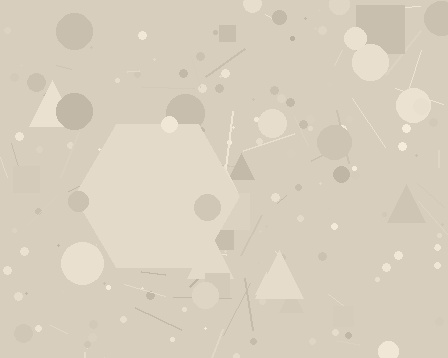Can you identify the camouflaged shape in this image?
The camouflaged shape is a hexagon.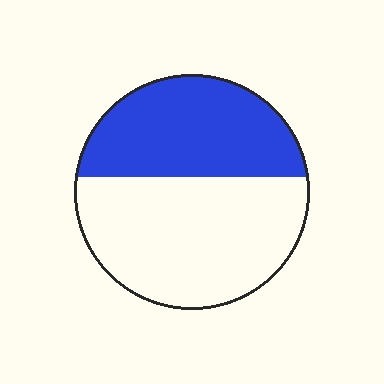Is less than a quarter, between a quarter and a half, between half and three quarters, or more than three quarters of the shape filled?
Between a quarter and a half.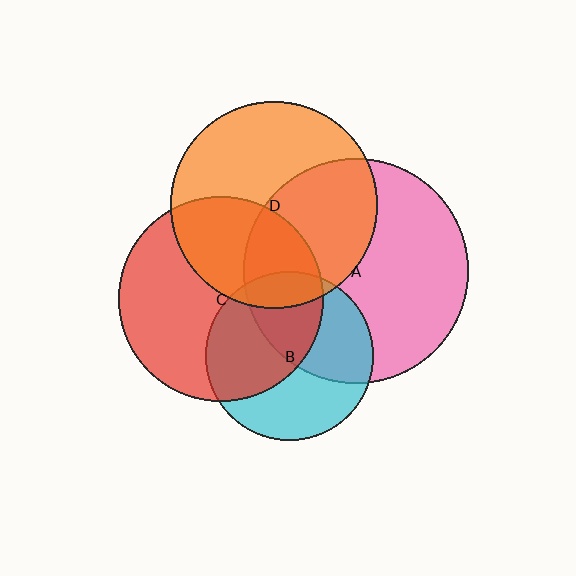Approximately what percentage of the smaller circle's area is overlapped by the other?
Approximately 45%.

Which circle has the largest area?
Circle A (pink).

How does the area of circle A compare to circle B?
Approximately 1.8 times.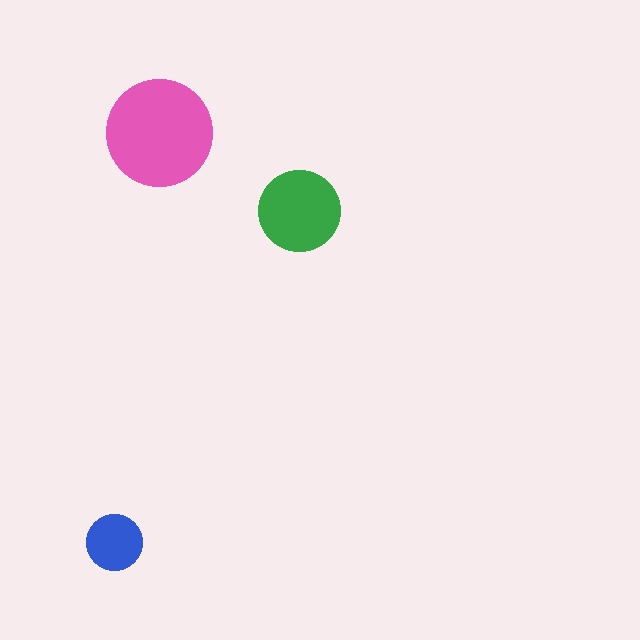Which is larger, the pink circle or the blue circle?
The pink one.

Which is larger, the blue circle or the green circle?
The green one.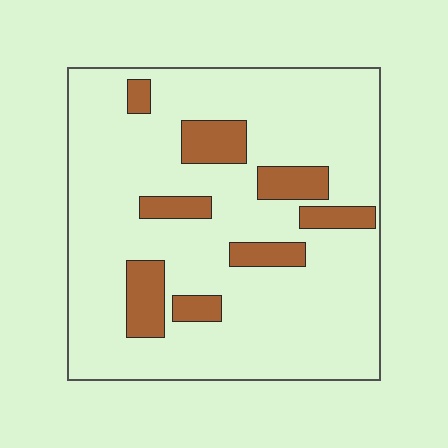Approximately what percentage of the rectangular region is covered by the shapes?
Approximately 15%.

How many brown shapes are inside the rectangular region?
8.